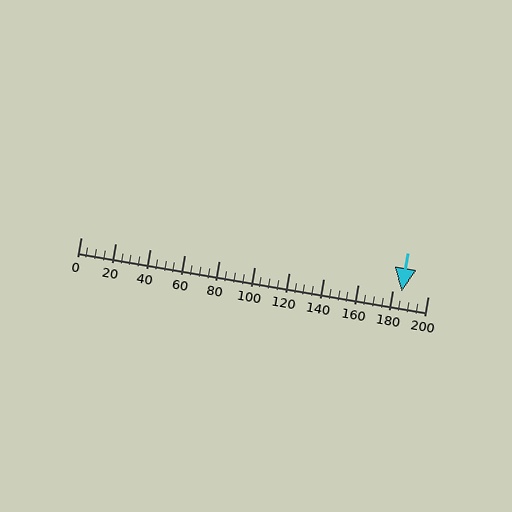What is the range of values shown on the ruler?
The ruler shows values from 0 to 200.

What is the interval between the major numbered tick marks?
The major tick marks are spaced 20 units apart.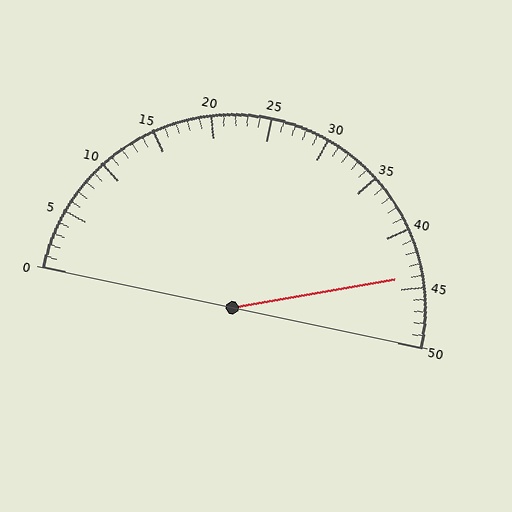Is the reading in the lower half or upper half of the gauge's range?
The reading is in the upper half of the range (0 to 50).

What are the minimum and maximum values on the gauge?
The gauge ranges from 0 to 50.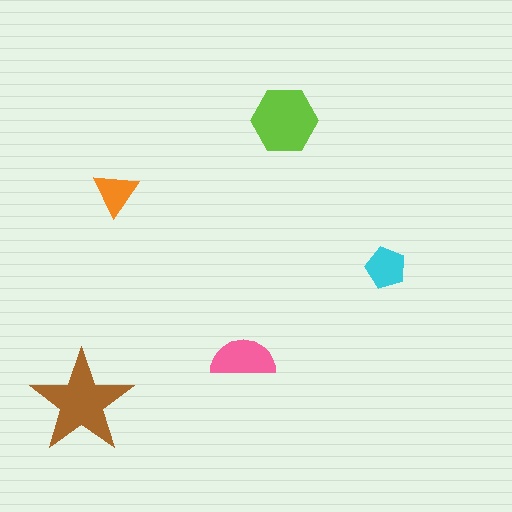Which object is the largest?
The brown star.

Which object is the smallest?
The orange triangle.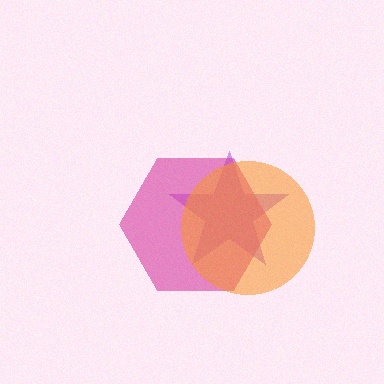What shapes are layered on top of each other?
The layered shapes are: a purple star, a magenta hexagon, an orange circle.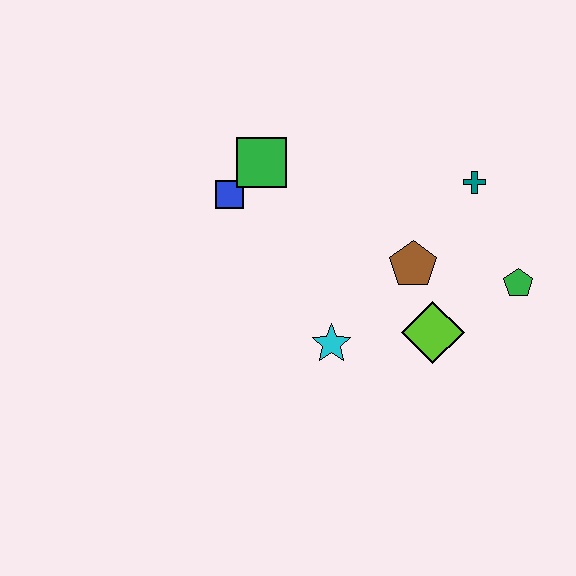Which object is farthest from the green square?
The green pentagon is farthest from the green square.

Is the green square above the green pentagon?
Yes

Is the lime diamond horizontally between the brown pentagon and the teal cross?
Yes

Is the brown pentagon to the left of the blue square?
No